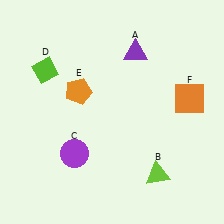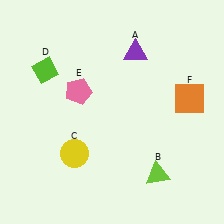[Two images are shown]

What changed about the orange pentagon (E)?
In Image 1, E is orange. In Image 2, it changed to pink.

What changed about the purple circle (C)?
In Image 1, C is purple. In Image 2, it changed to yellow.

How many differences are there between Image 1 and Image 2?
There are 2 differences between the two images.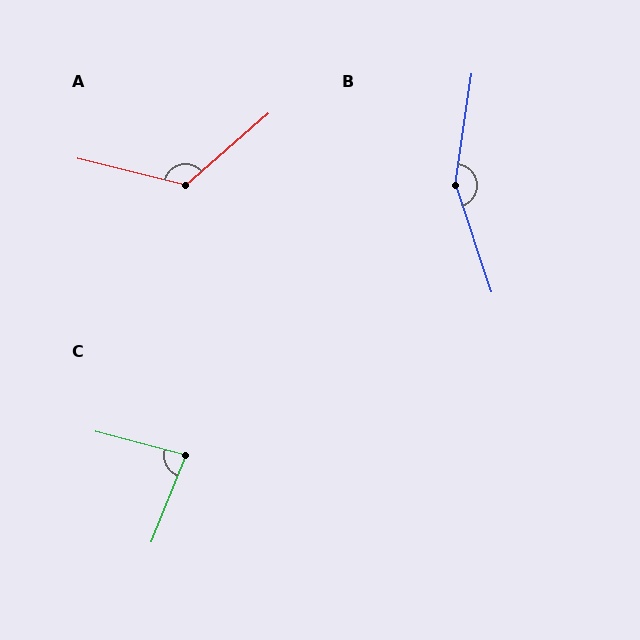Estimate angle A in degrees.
Approximately 125 degrees.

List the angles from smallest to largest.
C (83°), A (125°), B (153°).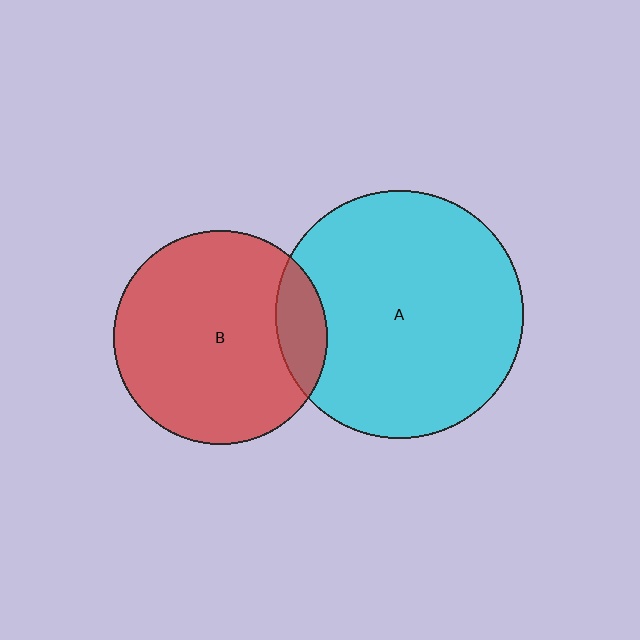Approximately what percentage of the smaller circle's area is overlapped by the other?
Approximately 15%.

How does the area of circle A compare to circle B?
Approximately 1.3 times.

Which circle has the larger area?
Circle A (cyan).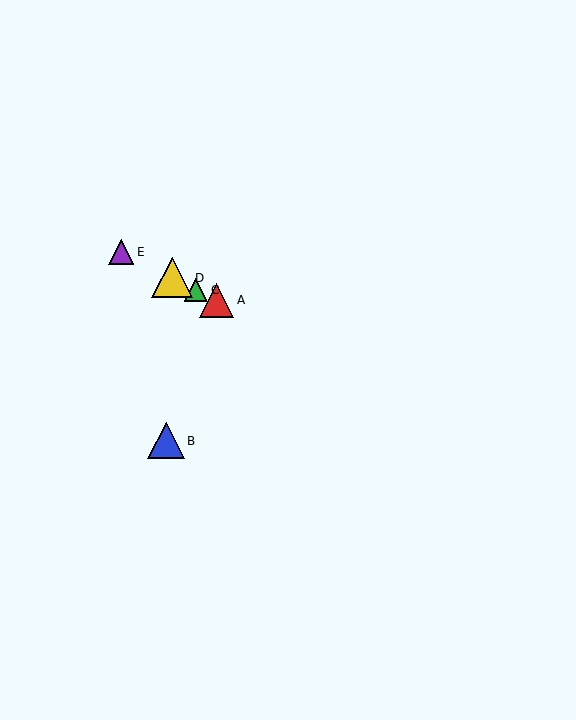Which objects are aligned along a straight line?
Objects A, C, D, E are aligned along a straight line.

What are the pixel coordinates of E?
Object E is at (121, 252).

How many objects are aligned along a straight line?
4 objects (A, C, D, E) are aligned along a straight line.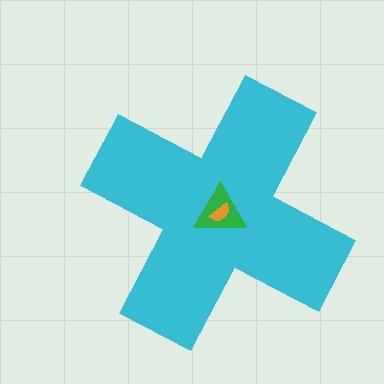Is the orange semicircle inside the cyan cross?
Yes.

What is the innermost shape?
The orange semicircle.